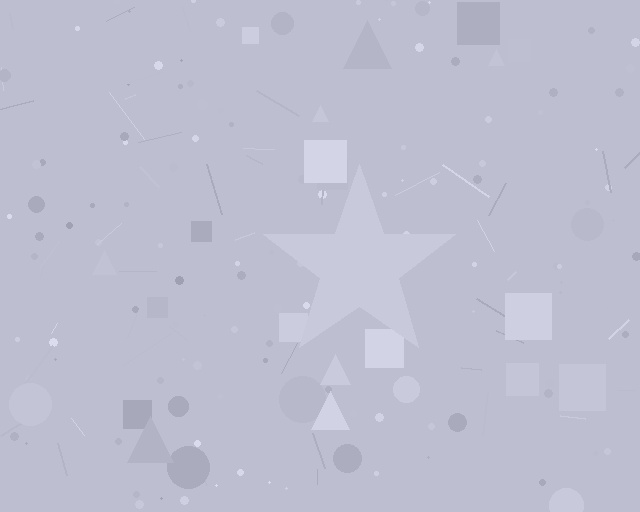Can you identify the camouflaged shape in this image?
The camouflaged shape is a star.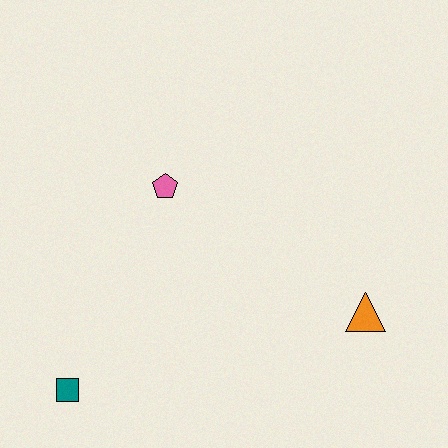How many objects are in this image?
There are 3 objects.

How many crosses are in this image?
There are no crosses.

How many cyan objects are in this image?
There are no cyan objects.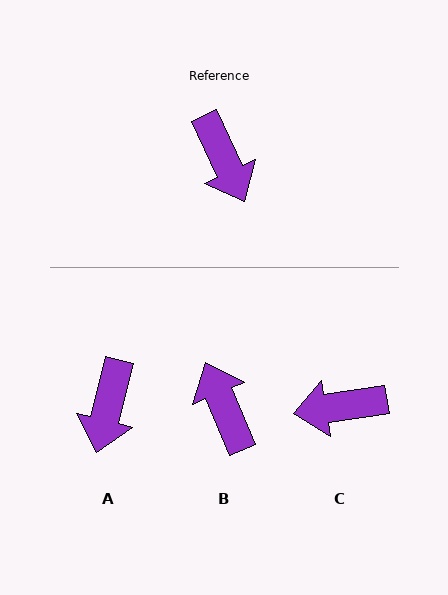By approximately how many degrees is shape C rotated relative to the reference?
Approximately 106 degrees clockwise.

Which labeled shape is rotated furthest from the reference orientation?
B, about 178 degrees away.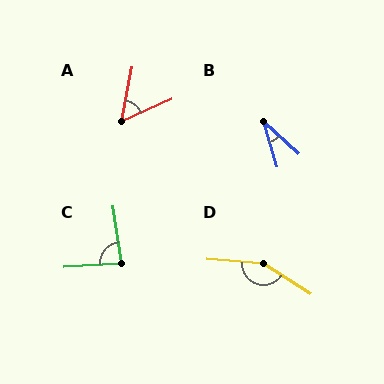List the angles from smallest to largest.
B (32°), A (55°), C (85°), D (152°).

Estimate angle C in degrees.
Approximately 85 degrees.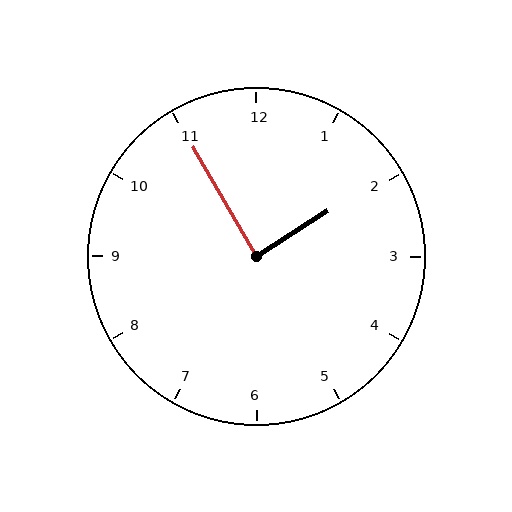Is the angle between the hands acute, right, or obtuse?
It is right.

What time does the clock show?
1:55.